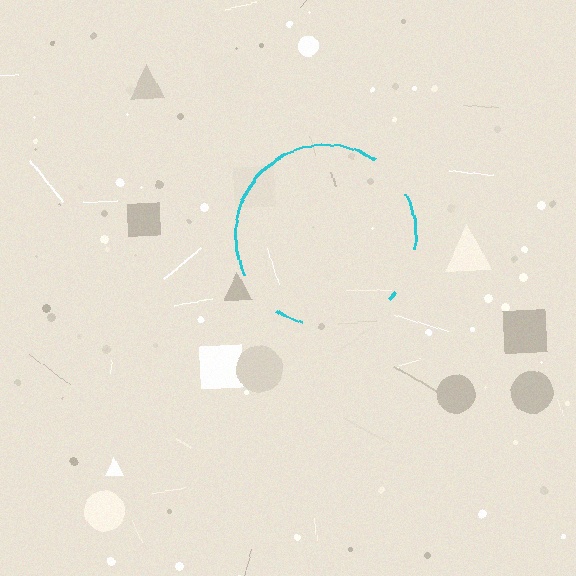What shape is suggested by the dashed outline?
The dashed outline suggests a circle.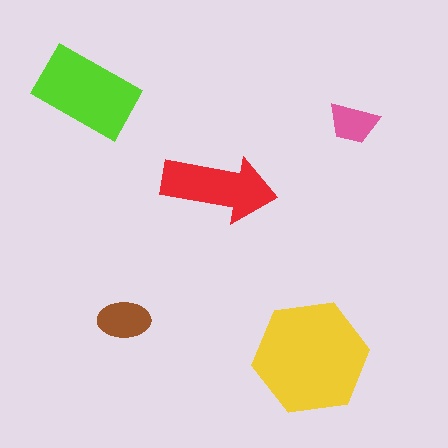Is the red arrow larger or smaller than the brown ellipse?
Larger.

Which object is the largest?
The yellow hexagon.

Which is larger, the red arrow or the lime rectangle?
The lime rectangle.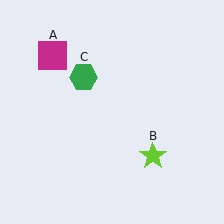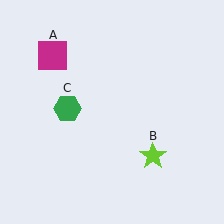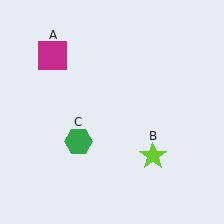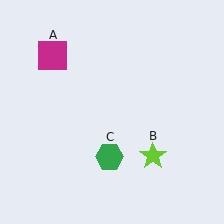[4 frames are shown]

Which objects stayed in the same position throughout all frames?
Magenta square (object A) and lime star (object B) remained stationary.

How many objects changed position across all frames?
1 object changed position: green hexagon (object C).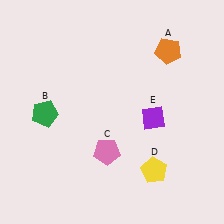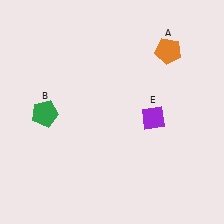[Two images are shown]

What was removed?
The yellow pentagon (D), the pink pentagon (C) were removed in Image 2.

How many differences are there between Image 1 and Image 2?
There are 2 differences between the two images.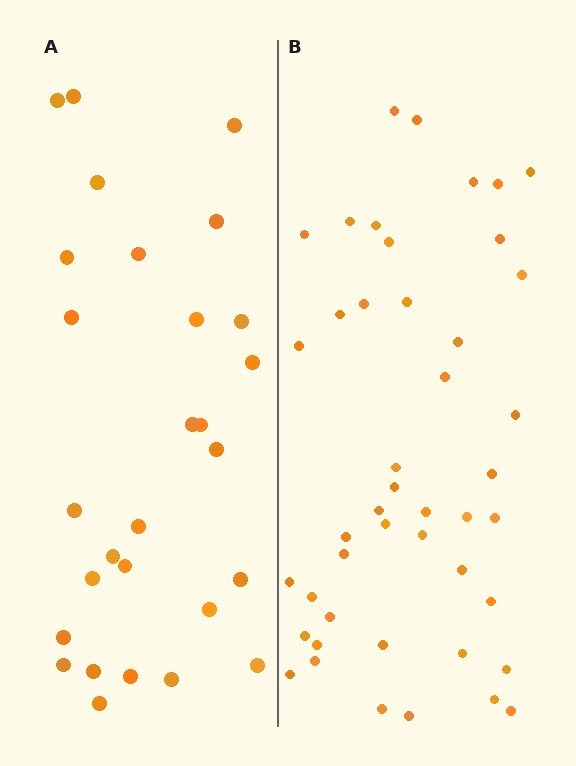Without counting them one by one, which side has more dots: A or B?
Region B (the right region) has more dots.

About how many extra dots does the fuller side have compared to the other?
Region B has approximately 15 more dots than region A.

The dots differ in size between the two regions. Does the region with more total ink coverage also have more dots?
No. Region A has more total ink coverage because its dots are larger, but region B actually contains more individual dots. Total area can be misleading — the number of items is what matters here.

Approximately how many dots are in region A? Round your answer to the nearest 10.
About 30 dots. (The exact count is 28, which rounds to 30.)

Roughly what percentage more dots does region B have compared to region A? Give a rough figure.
About 60% more.